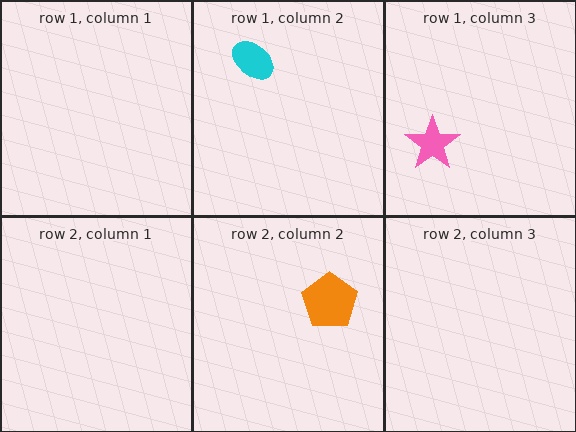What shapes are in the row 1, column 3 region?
The pink star.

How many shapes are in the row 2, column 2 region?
1.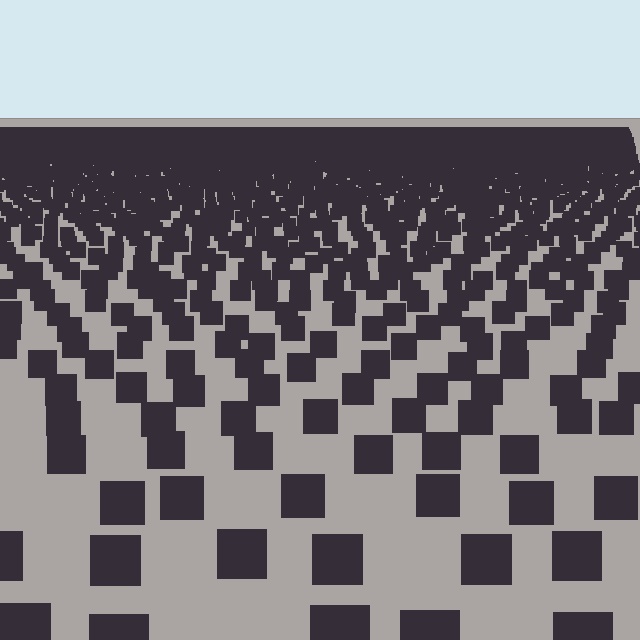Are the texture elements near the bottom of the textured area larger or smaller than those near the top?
Larger. Near the bottom, elements are closer to the viewer and appear at a bigger on-screen size.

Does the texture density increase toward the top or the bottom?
Density increases toward the top.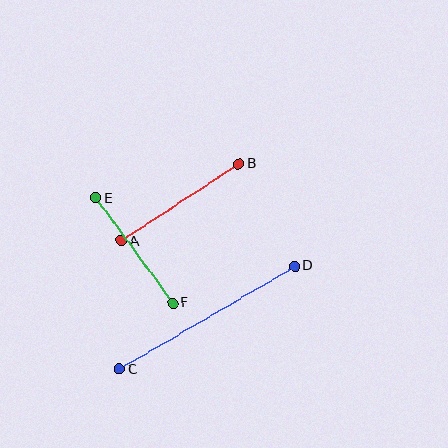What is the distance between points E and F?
The distance is approximately 130 pixels.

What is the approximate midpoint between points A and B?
The midpoint is at approximately (180, 202) pixels.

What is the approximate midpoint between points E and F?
The midpoint is at approximately (134, 250) pixels.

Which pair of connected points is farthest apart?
Points C and D are farthest apart.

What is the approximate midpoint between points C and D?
The midpoint is at approximately (207, 318) pixels.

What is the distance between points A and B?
The distance is approximately 141 pixels.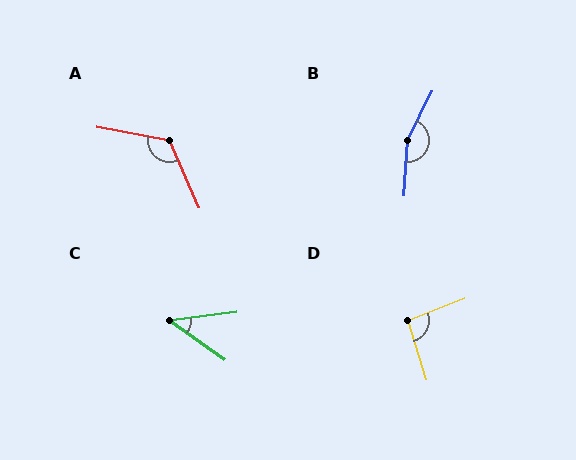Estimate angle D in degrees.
Approximately 94 degrees.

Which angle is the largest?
B, at approximately 157 degrees.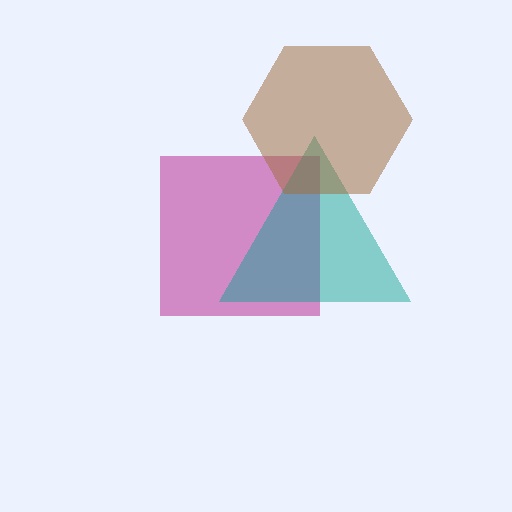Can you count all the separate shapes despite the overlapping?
Yes, there are 3 separate shapes.